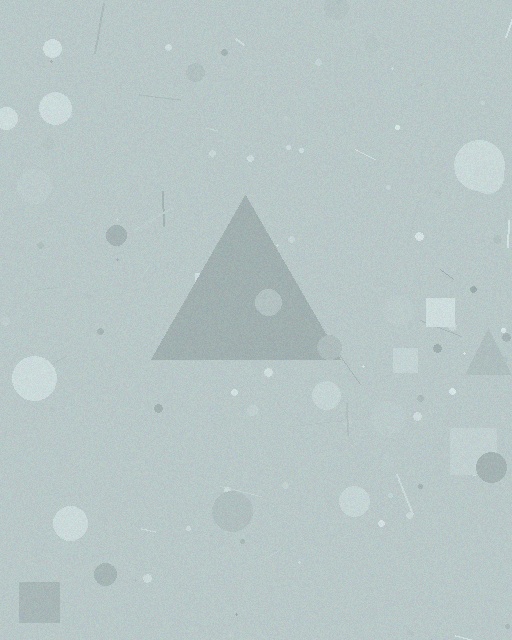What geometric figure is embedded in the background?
A triangle is embedded in the background.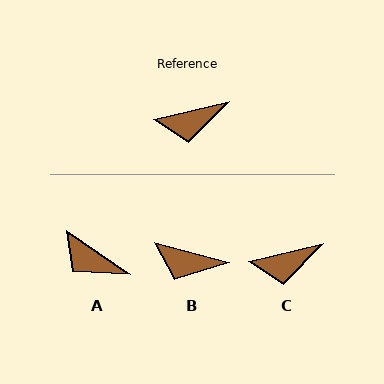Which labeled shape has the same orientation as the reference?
C.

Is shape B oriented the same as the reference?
No, it is off by about 28 degrees.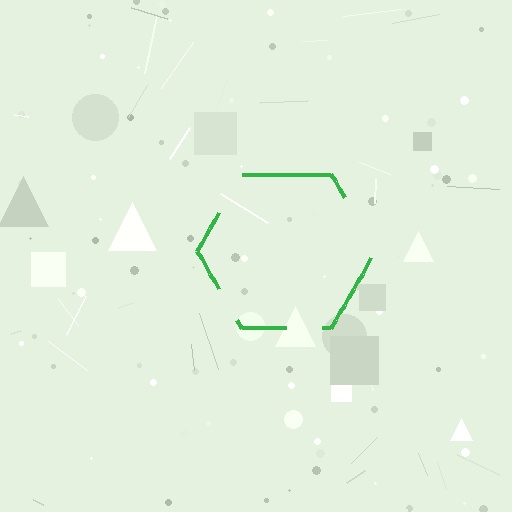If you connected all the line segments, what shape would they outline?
They would outline a hexagon.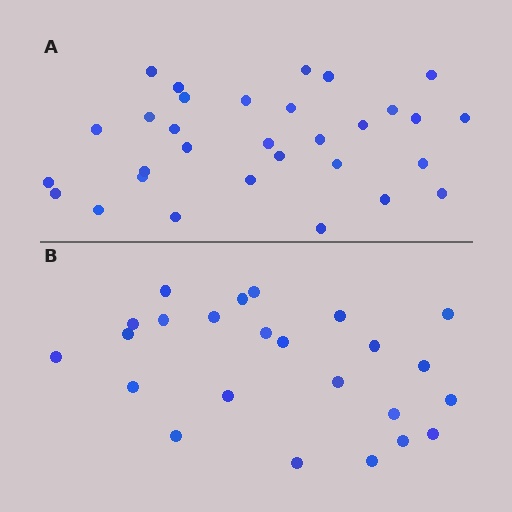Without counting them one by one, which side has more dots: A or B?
Region A (the top region) has more dots.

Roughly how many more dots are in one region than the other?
Region A has roughly 8 or so more dots than region B.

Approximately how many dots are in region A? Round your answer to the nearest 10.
About 30 dots. (The exact count is 31, which rounds to 30.)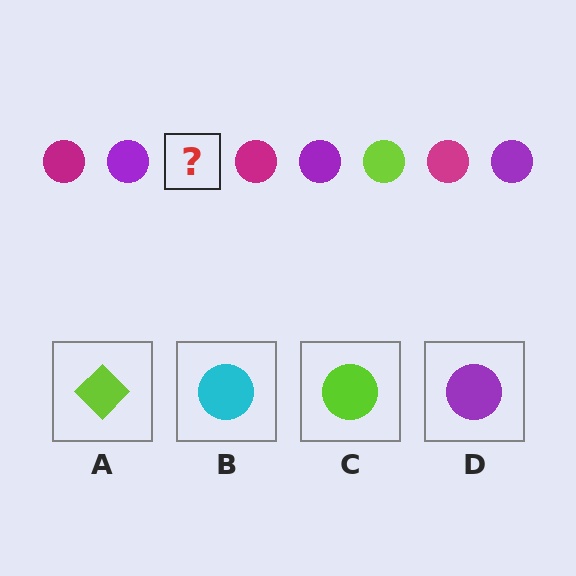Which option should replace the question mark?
Option C.